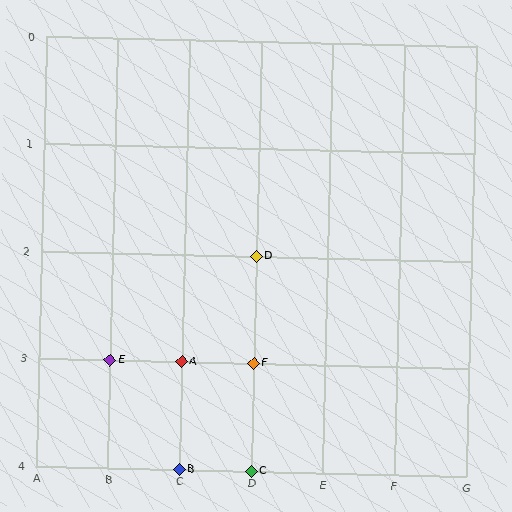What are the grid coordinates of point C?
Point C is at grid coordinates (D, 4).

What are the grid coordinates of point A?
Point A is at grid coordinates (C, 3).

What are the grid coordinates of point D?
Point D is at grid coordinates (D, 2).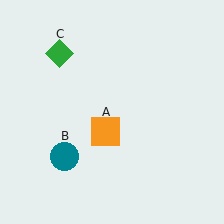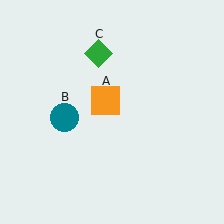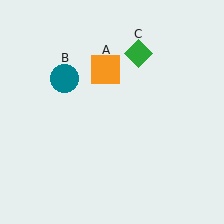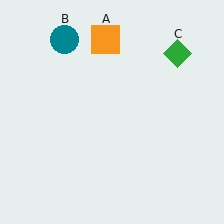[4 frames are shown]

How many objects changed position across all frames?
3 objects changed position: orange square (object A), teal circle (object B), green diamond (object C).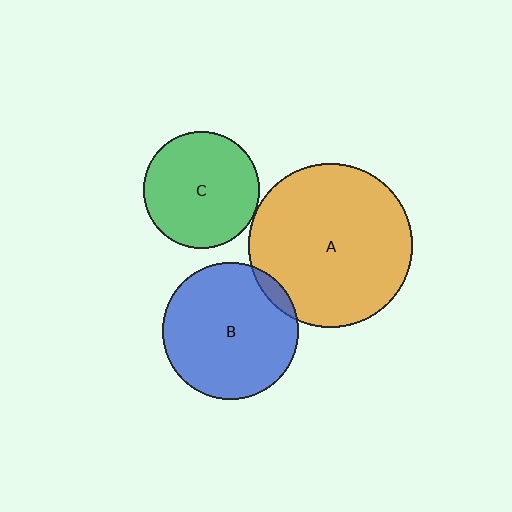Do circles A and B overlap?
Yes.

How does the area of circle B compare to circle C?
Approximately 1.4 times.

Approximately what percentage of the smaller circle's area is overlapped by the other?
Approximately 5%.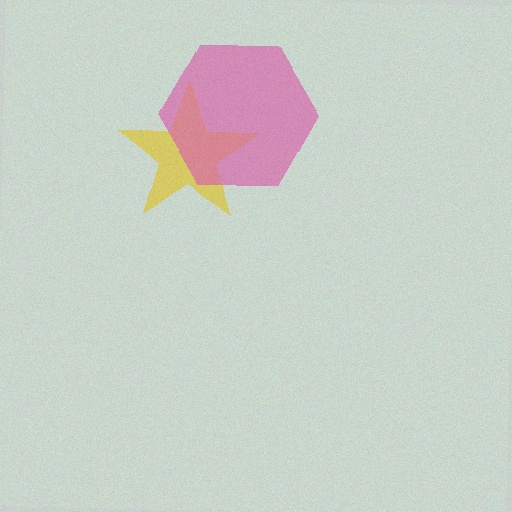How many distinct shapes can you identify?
There are 2 distinct shapes: a yellow star, a pink hexagon.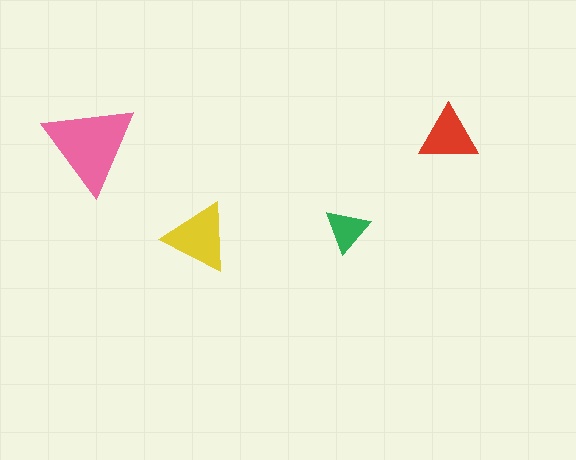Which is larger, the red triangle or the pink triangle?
The pink one.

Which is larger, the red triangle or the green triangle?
The red one.